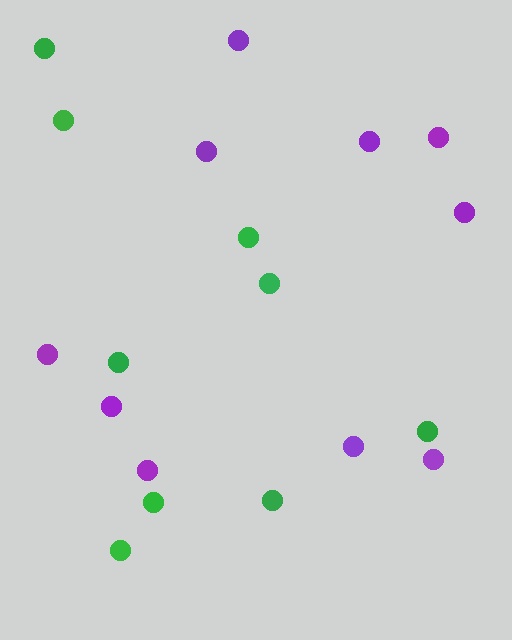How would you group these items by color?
There are 2 groups: one group of green circles (9) and one group of purple circles (10).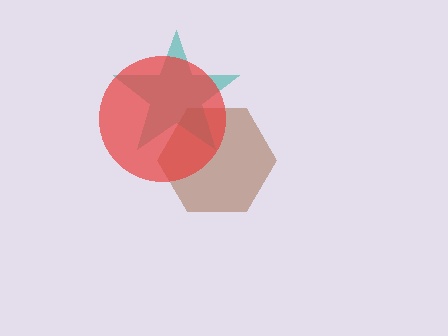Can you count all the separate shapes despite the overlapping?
Yes, there are 3 separate shapes.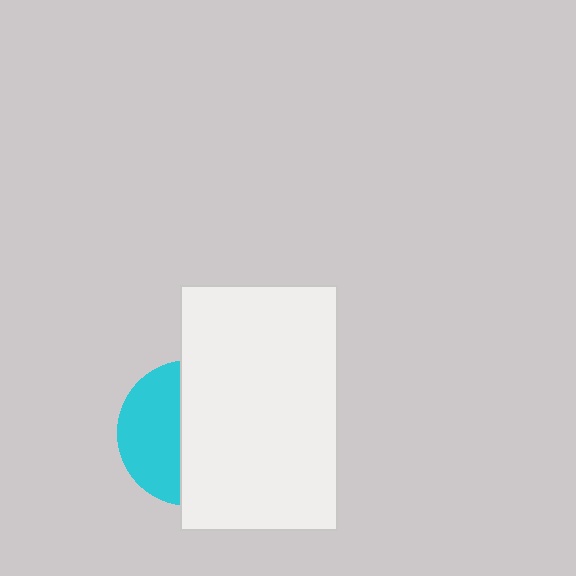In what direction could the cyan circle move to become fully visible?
The cyan circle could move left. That would shift it out from behind the white rectangle entirely.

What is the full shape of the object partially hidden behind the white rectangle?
The partially hidden object is a cyan circle.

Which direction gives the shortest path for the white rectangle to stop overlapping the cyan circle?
Moving right gives the shortest separation.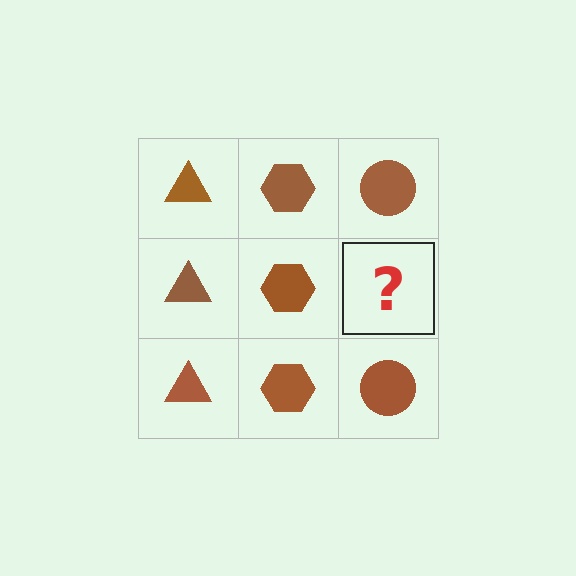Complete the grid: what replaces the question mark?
The question mark should be replaced with a brown circle.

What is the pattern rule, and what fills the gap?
The rule is that each column has a consistent shape. The gap should be filled with a brown circle.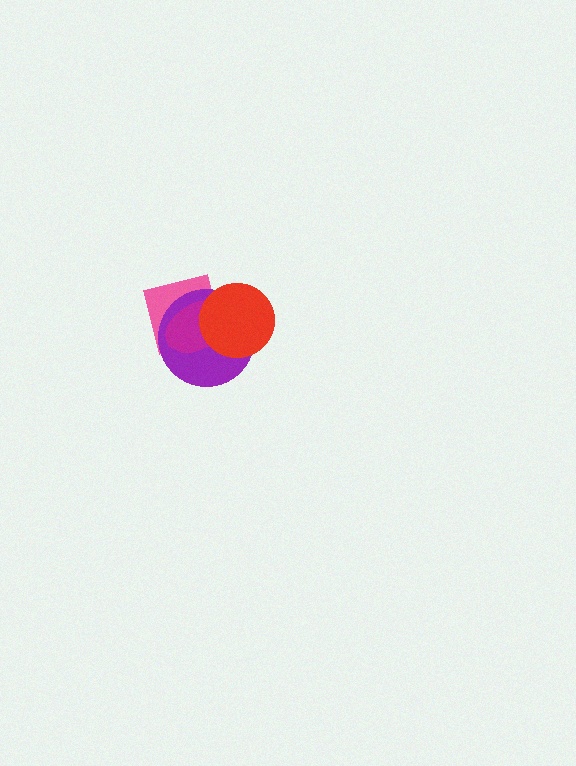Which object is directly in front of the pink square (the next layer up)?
The purple circle is directly in front of the pink square.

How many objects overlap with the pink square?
3 objects overlap with the pink square.